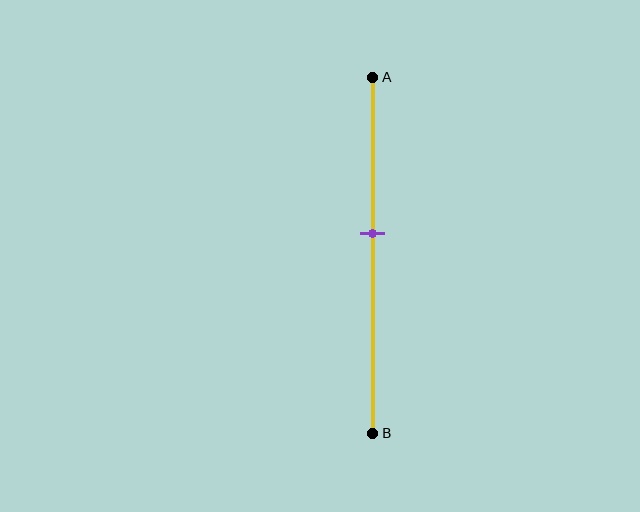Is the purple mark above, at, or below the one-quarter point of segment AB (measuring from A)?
The purple mark is below the one-quarter point of segment AB.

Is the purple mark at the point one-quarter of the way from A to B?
No, the mark is at about 45% from A, not at the 25% one-quarter point.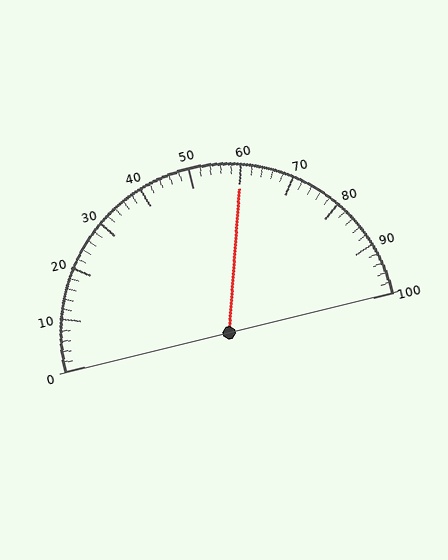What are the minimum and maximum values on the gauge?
The gauge ranges from 0 to 100.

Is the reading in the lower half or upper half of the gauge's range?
The reading is in the upper half of the range (0 to 100).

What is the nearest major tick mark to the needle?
The nearest major tick mark is 60.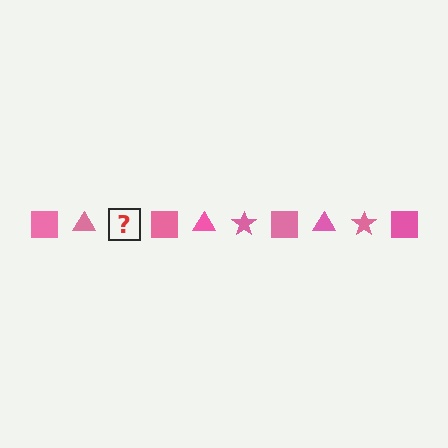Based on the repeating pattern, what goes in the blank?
The blank should be a pink star.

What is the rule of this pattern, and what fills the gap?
The rule is that the pattern cycles through square, triangle, star shapes in pink. The gap should be filled with a pink star.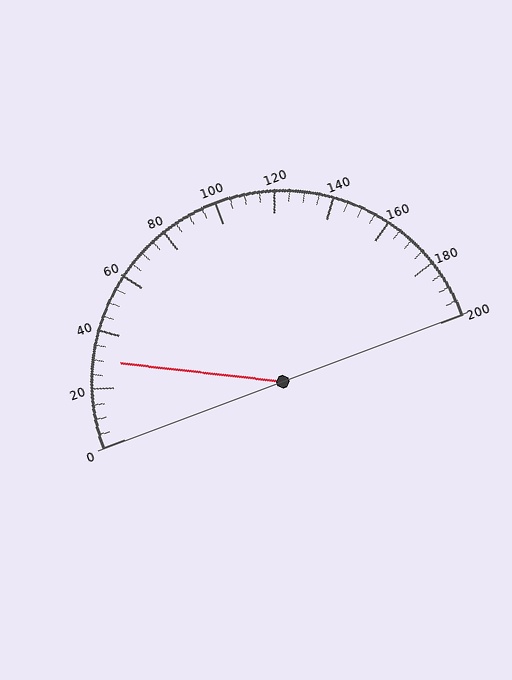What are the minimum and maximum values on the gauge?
The gauge ranges from 0 to 200.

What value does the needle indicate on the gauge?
The needle indicates approximately 30.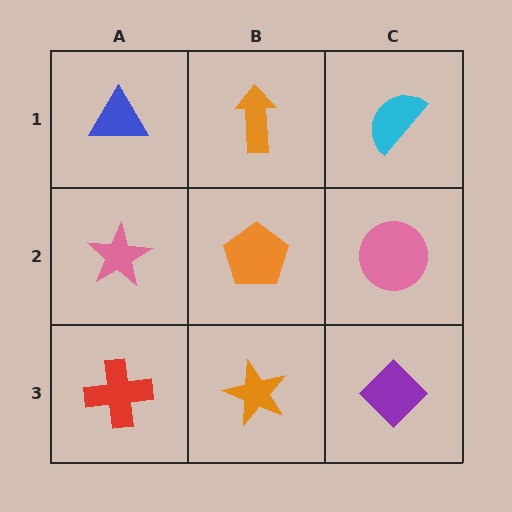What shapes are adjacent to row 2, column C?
A cyan semicircle (row 1, column C), a purple diamond (row 3, column C), an orange pentagon (row 2, column B).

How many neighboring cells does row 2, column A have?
3.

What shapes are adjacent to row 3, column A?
A pink star (row 2, column A), an orange star (row 3, column B).